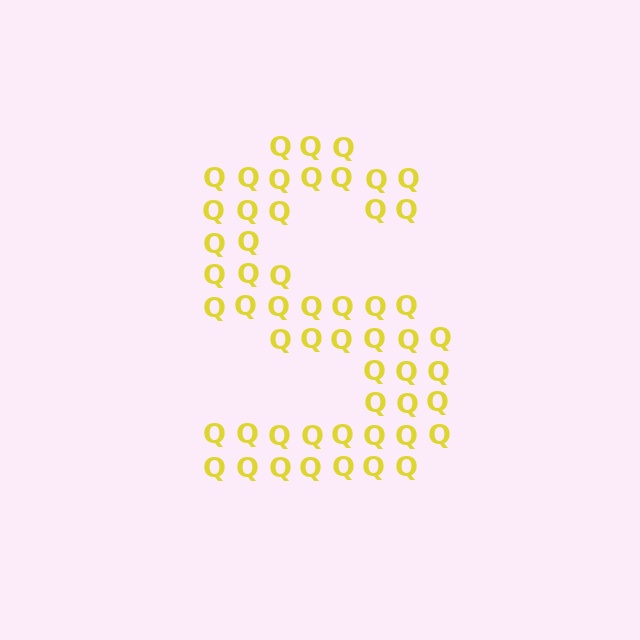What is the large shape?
The large shape is the letter S.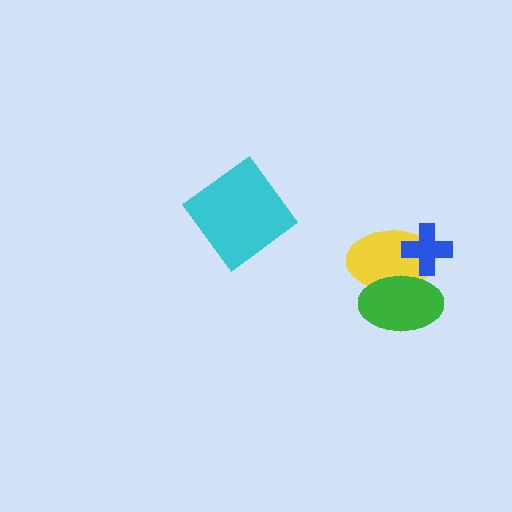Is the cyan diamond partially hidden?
No, no other shape covers it.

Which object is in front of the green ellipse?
The blue cross is in front of the green ellipse.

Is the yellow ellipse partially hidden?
Yes, it is partially covered by another shape.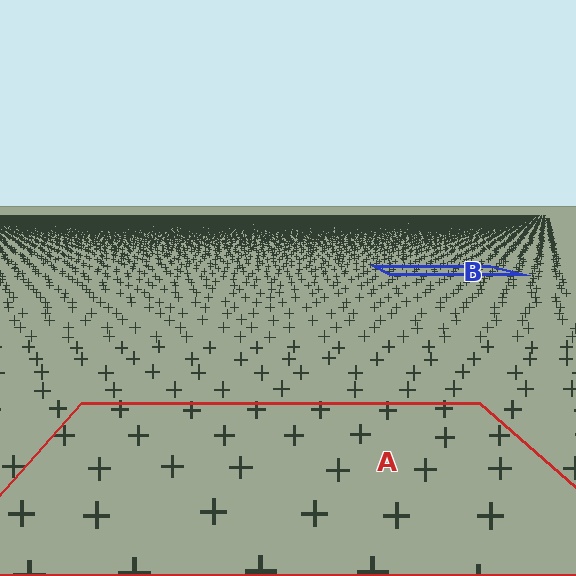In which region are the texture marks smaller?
The texture marks are smaller in region B, because it is farther away.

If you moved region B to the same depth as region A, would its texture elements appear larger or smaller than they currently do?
They would appear larger. At a closer depth, the same texture elements are projected at a bigger on-screen size.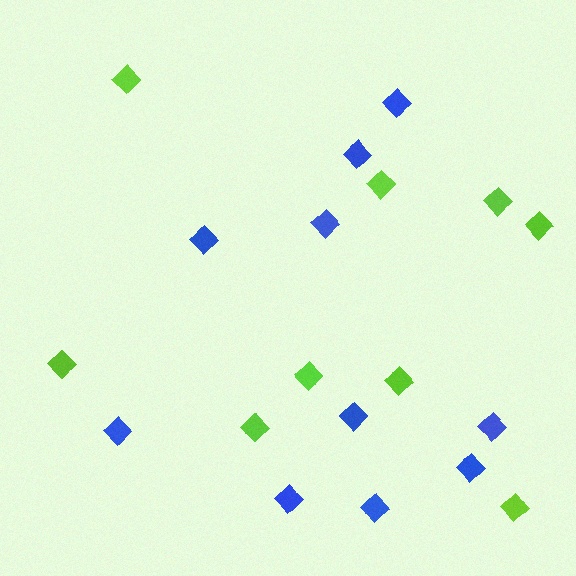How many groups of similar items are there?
There are 2 groups: one group of lime diamonds (9) and one group of blue diamonds (10).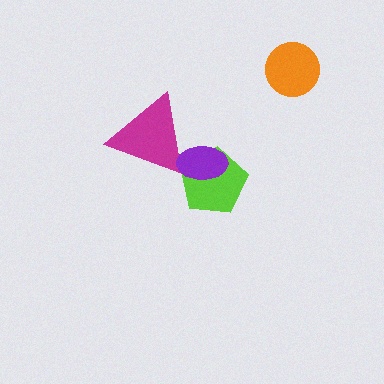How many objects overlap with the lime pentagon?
1 object overlaps with the lime pentagon.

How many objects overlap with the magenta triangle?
1 object overlaps with the magenta triangle.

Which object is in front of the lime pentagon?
The purple ellipse is in front of the lime pentagon.